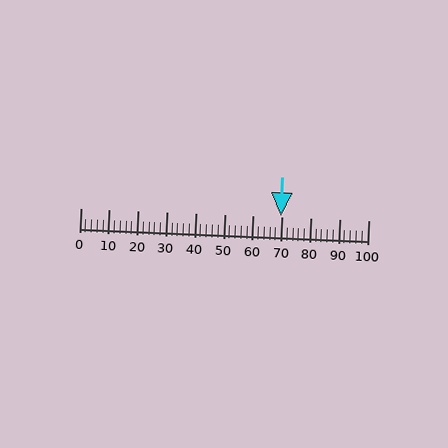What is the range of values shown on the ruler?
The ruler shows values from 0 to 100.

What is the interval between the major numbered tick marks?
The major tick marks are spaced 10 units apart.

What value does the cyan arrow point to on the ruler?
The cyan arrow points to approximately 70.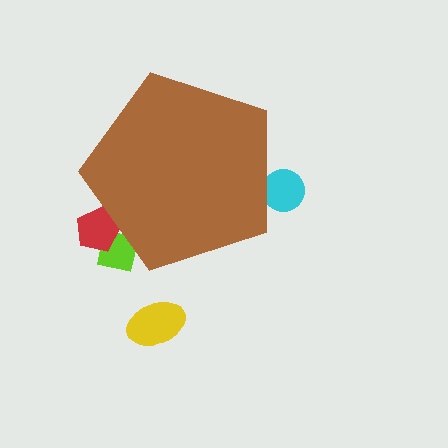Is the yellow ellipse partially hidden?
No, the yellow ellipse is fully visible.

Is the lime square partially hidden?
Yes, the lime square is partially hidden behind the brown pentagon.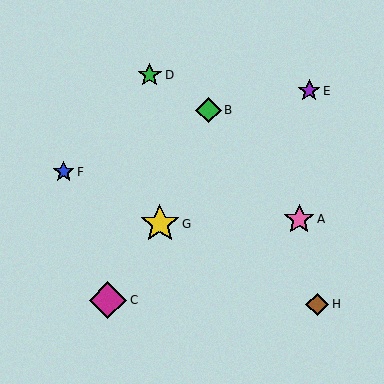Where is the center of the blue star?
The center of the blue star is at (64, 172).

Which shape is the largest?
The yellow star (labeled G) is the largest.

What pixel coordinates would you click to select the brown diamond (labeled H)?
Click at (317, 304) to select the brown diamond H.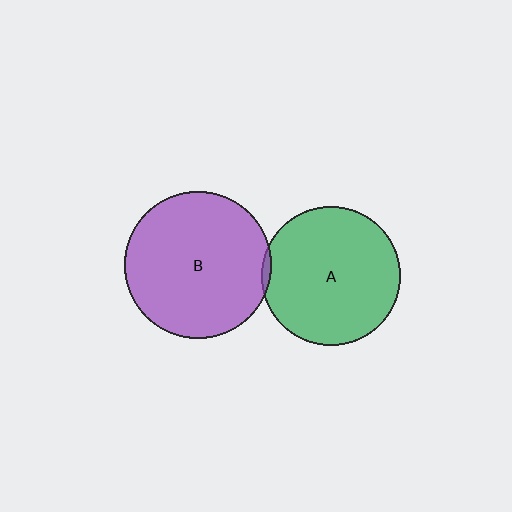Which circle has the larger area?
Circle B (purple).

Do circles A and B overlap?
Yes.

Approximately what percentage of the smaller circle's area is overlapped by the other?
Approximately 5%.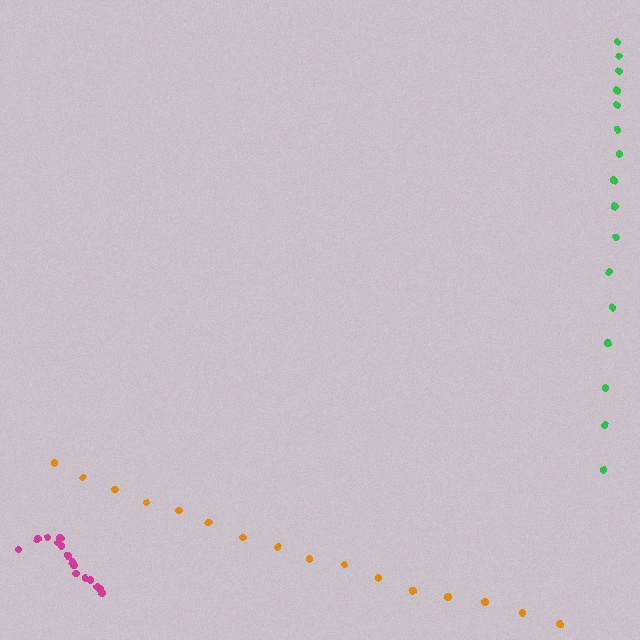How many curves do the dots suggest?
There are 3 distinct paths.